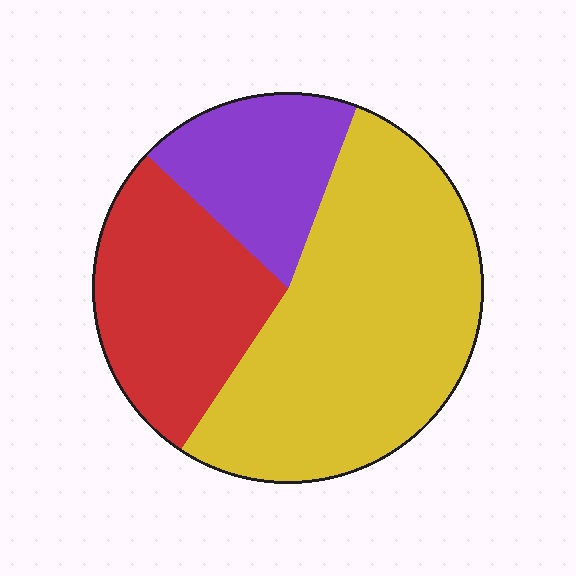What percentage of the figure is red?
Red covers 28% of the figure.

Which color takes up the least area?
Purple, at roughly 20%.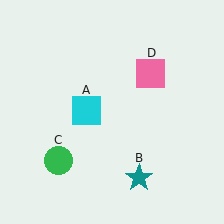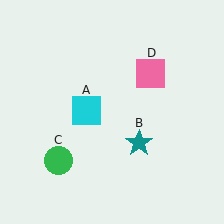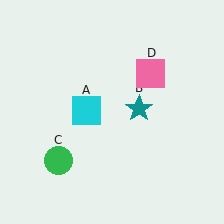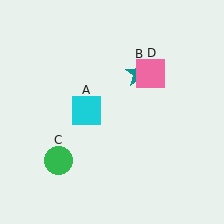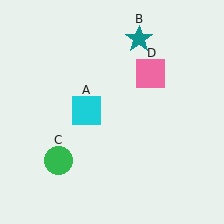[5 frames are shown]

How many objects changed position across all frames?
1 object changed position: teal star (object B).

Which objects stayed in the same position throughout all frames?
Cyan square (object A) and green circle (object C) and pink square (object D) remained stationary.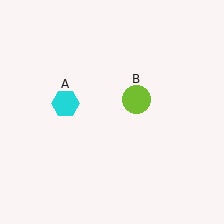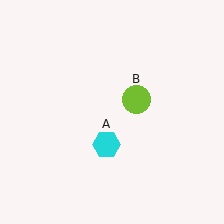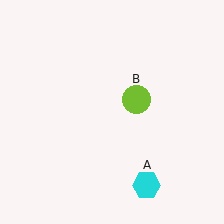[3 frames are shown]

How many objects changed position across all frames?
1 object changed position: cyan hexagon (object A).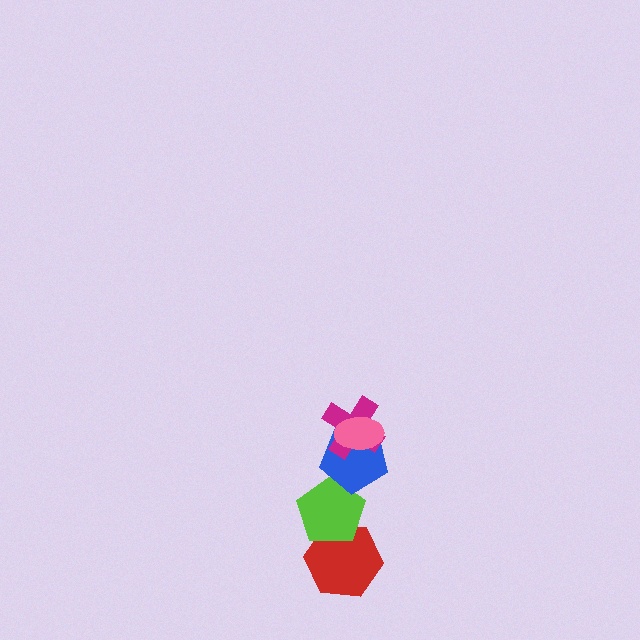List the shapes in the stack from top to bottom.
From top to bottom: the pink ellipse, the magenta cross, the blue pentagon, the lime pentagon, the red hexagon.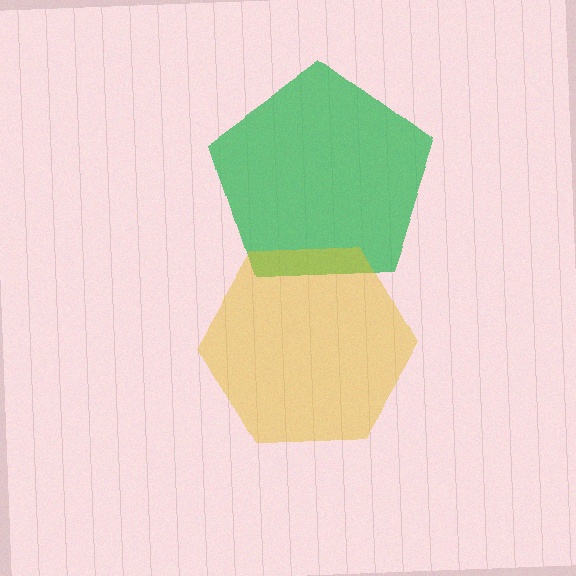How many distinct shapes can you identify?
There are 2 distinct shapes: a green pentagon, a yellow hexagon.